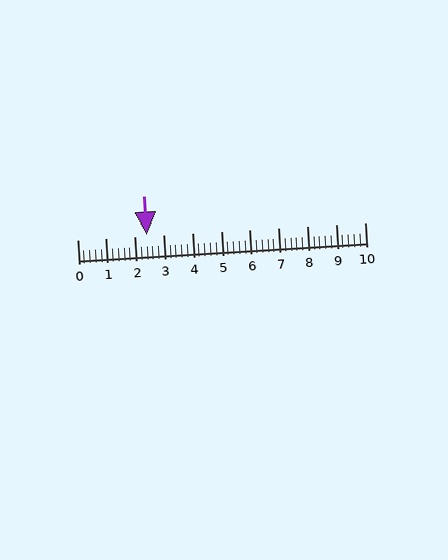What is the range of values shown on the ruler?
The ruler shows values from 0 to 10.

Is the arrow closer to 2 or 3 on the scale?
The arrow is closer to 2.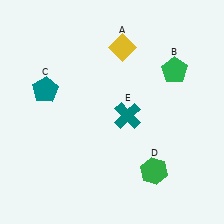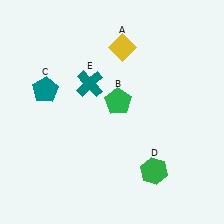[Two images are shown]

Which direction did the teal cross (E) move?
The teal cross (E) moved left.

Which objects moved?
The objects that moved are: the green pentagon (B), the teal cross (E).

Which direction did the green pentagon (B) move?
The green pentagon (B) moved left.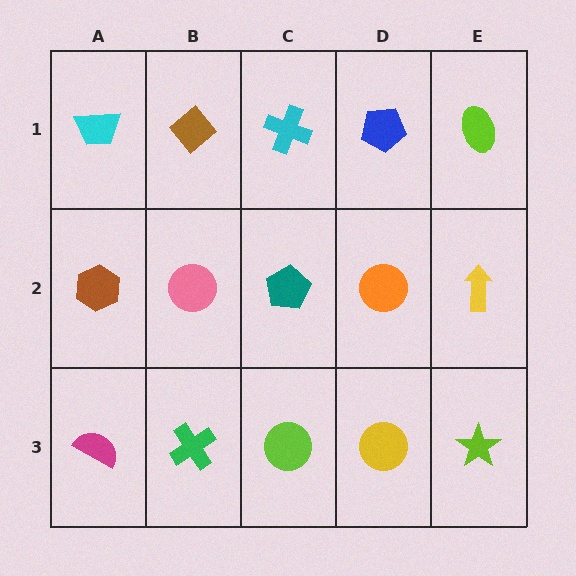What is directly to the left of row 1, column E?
A blue pentagon.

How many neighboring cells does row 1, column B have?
3.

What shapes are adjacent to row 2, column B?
A brown diamond (row 1, column B), a green cross (row 3, column B), a brown hexagon (row 2, column A), a teal pentagon (row 2, column C).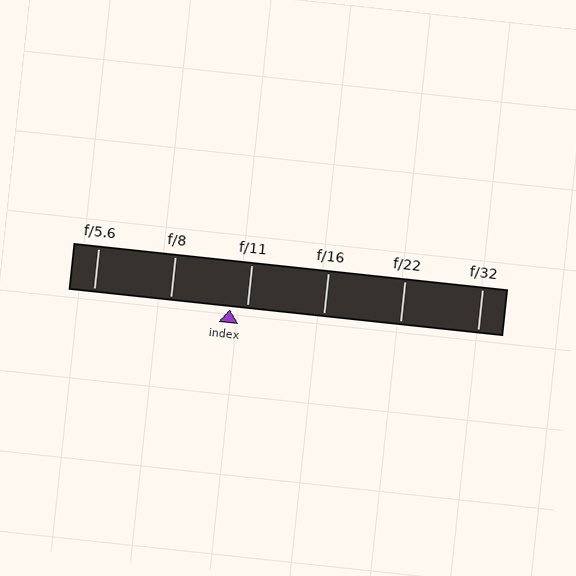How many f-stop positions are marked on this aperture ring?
There are 6 f-stop positions marked.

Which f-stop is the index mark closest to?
The index mark is closest to f/11.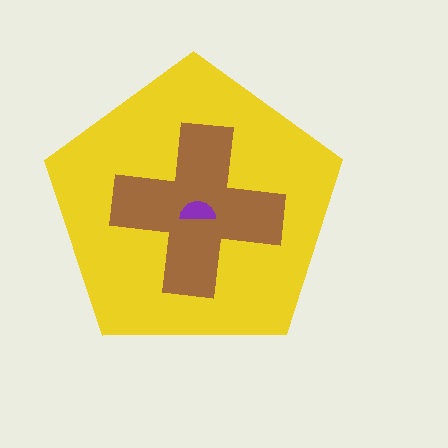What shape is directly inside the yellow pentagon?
The brown cross.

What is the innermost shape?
The purple semicircle.